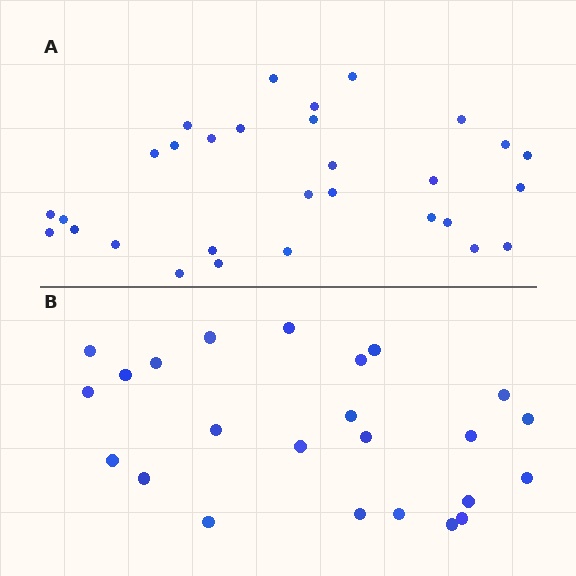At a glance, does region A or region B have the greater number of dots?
Region A (the top region) has more dots.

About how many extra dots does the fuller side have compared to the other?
Region A has about 6 more dots than region B.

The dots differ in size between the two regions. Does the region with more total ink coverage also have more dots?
No. Region B has more total ink coverage because its dots are larger, but region A actually contains more individual dots. Total area can be misleading — the number of items is what matters here.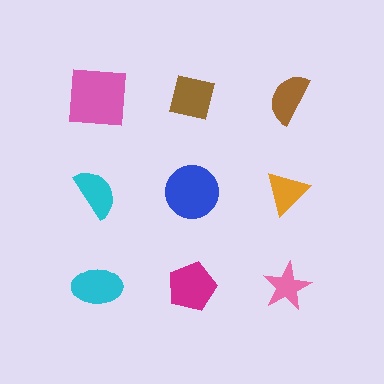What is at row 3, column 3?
A pink star.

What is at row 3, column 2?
A magenta pentagon.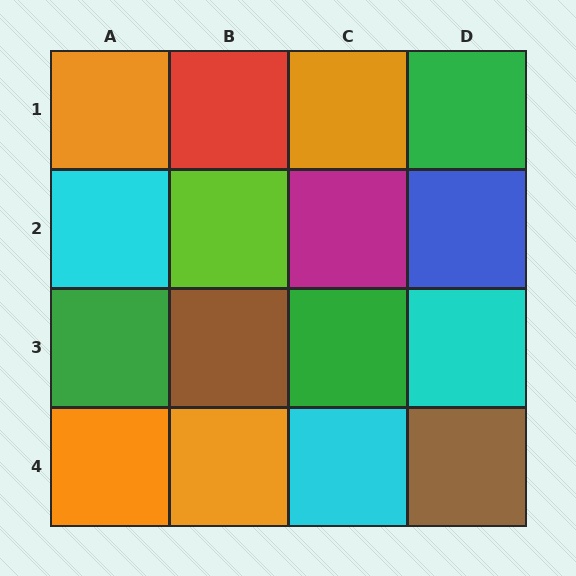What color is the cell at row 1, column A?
Orange.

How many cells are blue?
1 cell is blue.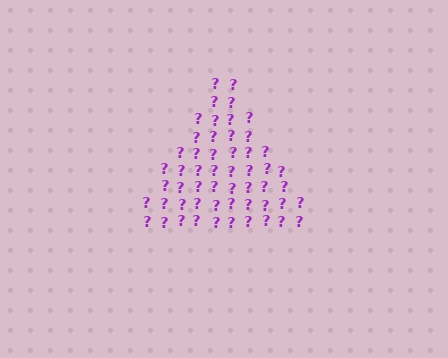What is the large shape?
The large shape is a triangle.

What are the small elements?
The small elements are question marks.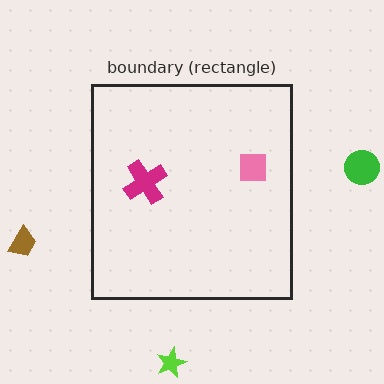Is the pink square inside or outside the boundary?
Inside.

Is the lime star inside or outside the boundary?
Outside.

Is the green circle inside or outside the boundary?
Outside.